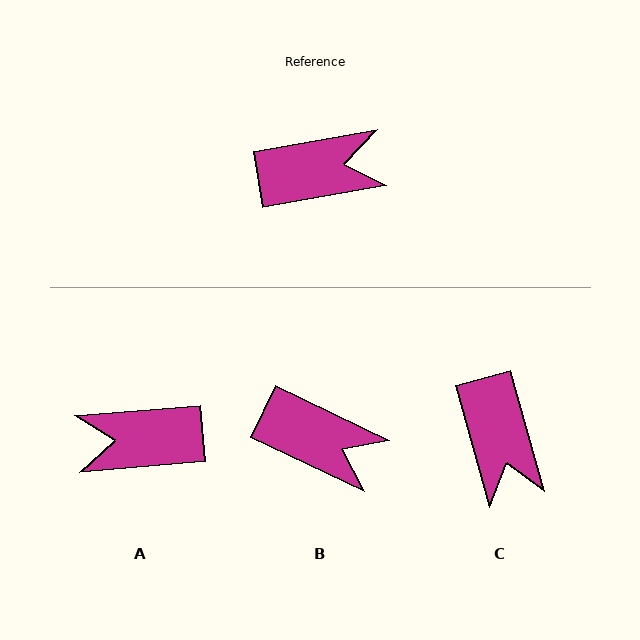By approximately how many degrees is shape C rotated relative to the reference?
Approximately 84 degrees clockwise.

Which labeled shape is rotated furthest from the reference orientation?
A, about 175 degrees away.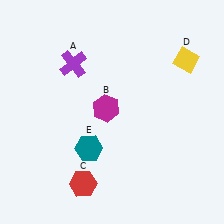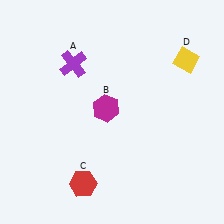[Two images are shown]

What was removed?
The teal hexagon (E) was removed in Image 2.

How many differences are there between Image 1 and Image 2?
There is 1 difference between the two images.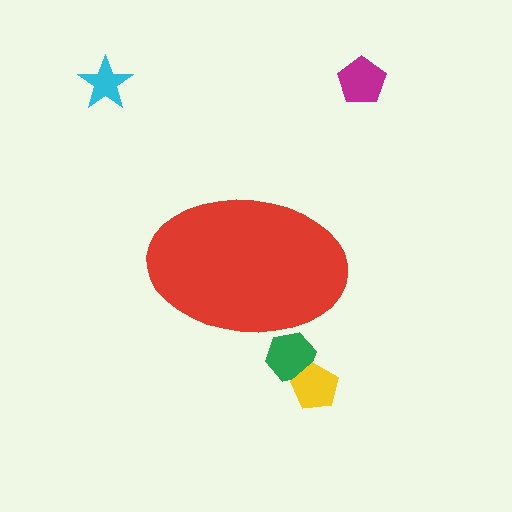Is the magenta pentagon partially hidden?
No, the magenta pentagon is fully visible.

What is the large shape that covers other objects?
A red ellipse.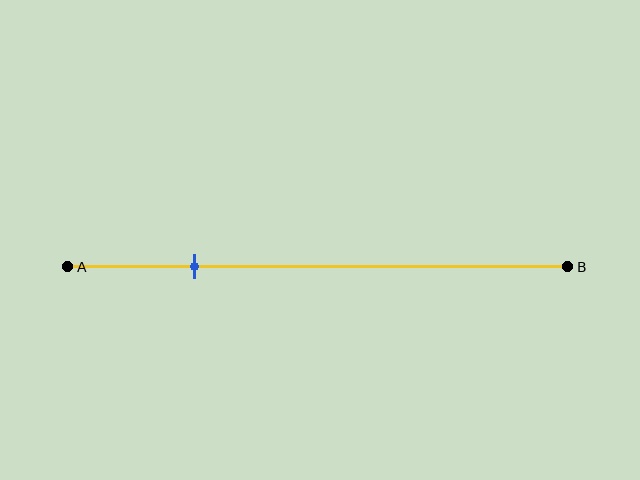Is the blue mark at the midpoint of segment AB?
No, the mark is at about 25% from A, not at the 50% midpoint.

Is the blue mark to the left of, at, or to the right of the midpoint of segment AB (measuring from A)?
The blue mark is to the left of the midpoint of segment AB.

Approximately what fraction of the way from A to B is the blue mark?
The blue mark is approximately 25% of the way from A to B.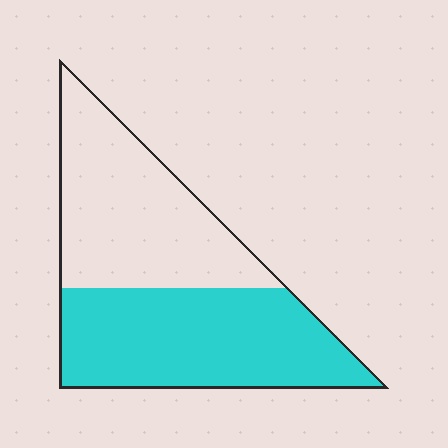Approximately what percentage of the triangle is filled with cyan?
Approximately 50%.